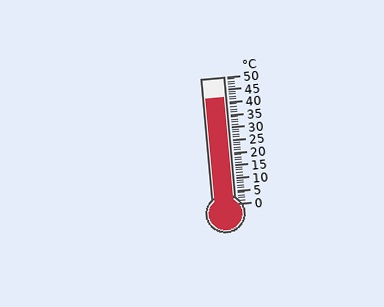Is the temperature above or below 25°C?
The temperature is above 25°C.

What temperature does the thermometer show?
The thermometer shows approximately 42°C.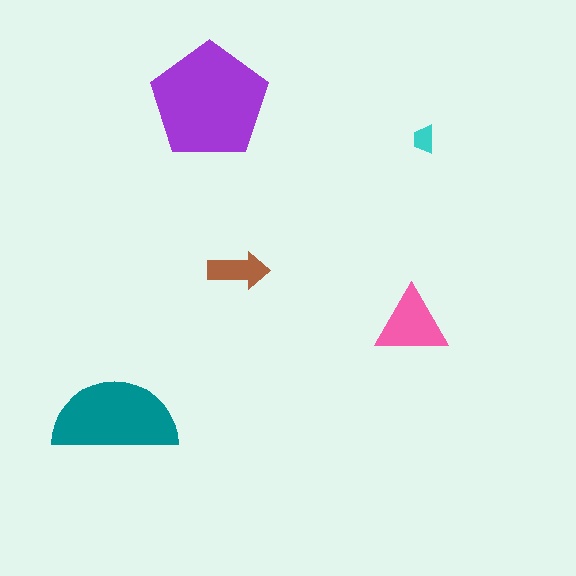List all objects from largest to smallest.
The purple pentagon, the teal semicircle, the pink triangle, the brown arrow, the cyan trapezoid.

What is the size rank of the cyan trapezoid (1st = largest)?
5th.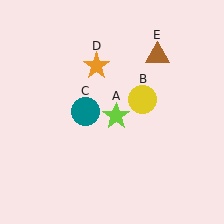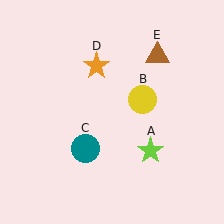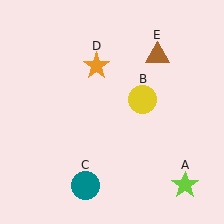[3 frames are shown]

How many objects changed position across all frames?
2 objects changed position: lime star (object A), teal circle (object C).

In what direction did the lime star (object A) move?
The lime star (object A) moved down and to the right.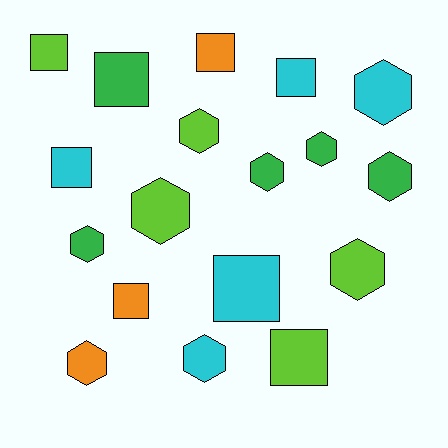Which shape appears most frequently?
Hexagon, with 10 objects.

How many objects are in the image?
There are 18 objects.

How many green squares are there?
There is 1 green square.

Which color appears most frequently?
Lime, with 5 objects.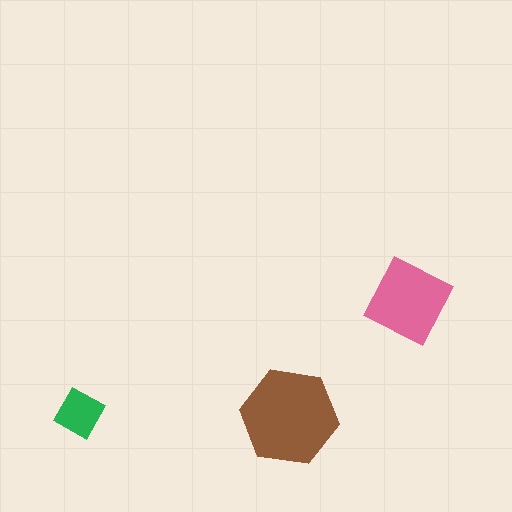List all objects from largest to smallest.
The brown hexagon, the pink square, the green diamond.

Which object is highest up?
The pink square is topmost.